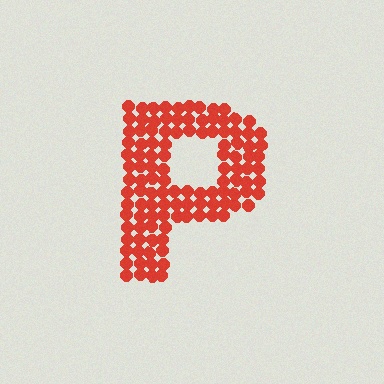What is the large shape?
The large shape is the letter P.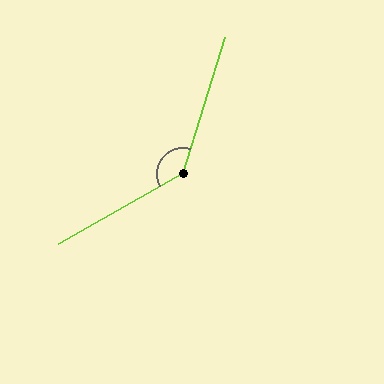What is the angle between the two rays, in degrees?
Approximately 137 degrees.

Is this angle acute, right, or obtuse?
It is obtuse.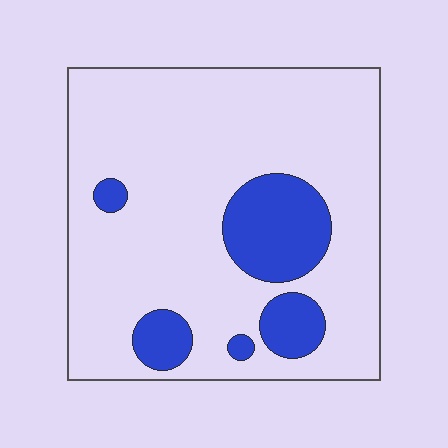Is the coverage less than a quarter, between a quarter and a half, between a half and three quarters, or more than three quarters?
Less than a quarter.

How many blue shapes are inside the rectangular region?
5.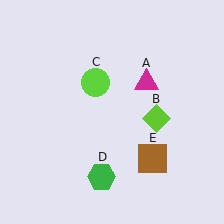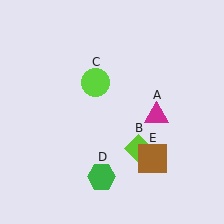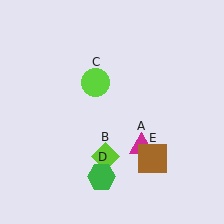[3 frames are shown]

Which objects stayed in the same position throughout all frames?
Lime circle (object C) and green hexagon (object D) and brown square (object E) remained stationary.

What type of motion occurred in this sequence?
The magenta triangle (object A), lime diamond (object B) rotated clockwise around the center of the scene.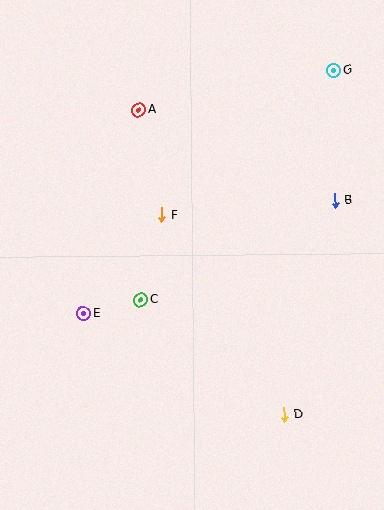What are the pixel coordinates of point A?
Point A is at (138, 110).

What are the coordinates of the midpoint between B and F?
The midpoint between B and F is at (248, 207).